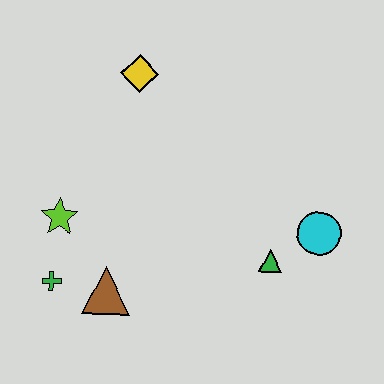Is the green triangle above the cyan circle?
No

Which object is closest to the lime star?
The green cross is closest to the lime star.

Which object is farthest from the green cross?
The cyan circle is farthest from the green cross.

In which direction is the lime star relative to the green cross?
The lime star is above the green cross.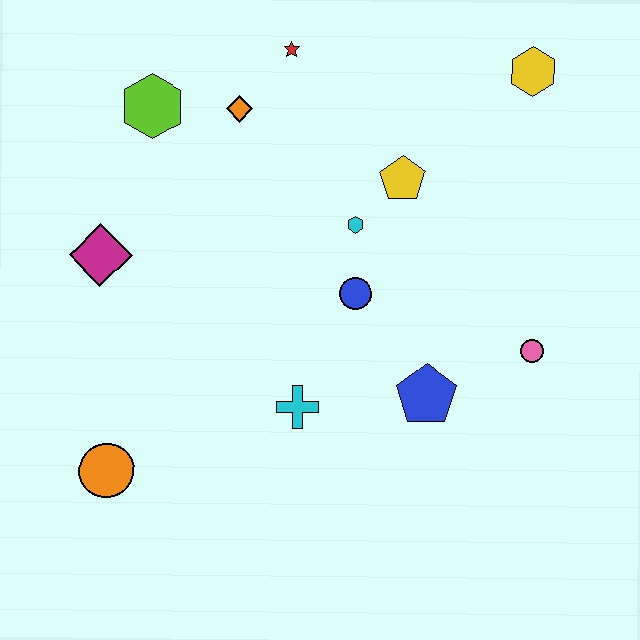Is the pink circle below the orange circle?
No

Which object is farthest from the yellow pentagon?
The orange circle is farthest from the yellow pentagon.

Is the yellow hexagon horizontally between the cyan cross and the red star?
No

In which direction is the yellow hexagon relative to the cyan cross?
The yellow hexagon is above the cyan cross.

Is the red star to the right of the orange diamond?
Yes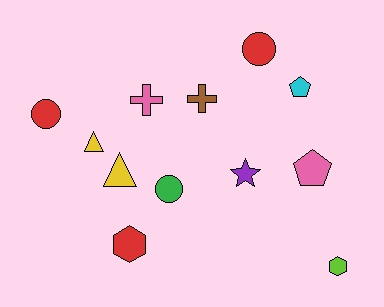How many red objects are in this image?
There are 3 red objects.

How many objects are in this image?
There are 12 objects.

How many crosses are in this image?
There are 2 crosses.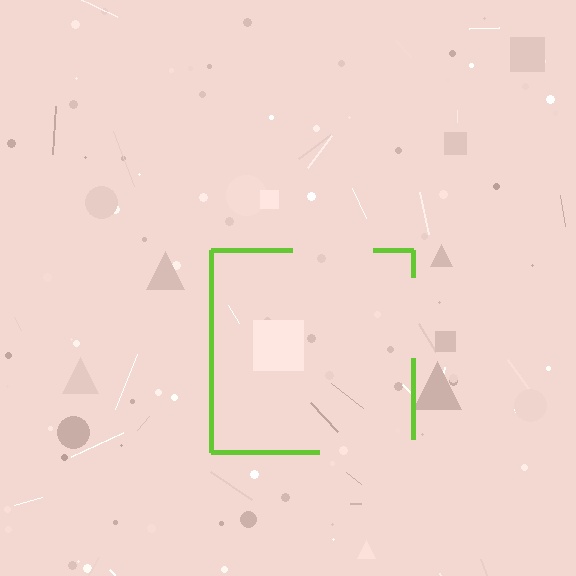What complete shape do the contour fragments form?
The contour fragments form a square.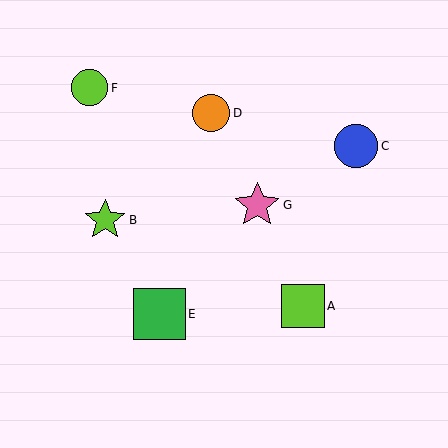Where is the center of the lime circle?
The center of the lime circle is at (90, 88).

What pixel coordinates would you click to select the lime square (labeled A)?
Click at (303, 306) to select the lime square A.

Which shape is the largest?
The green square (labeled E) is the largest.